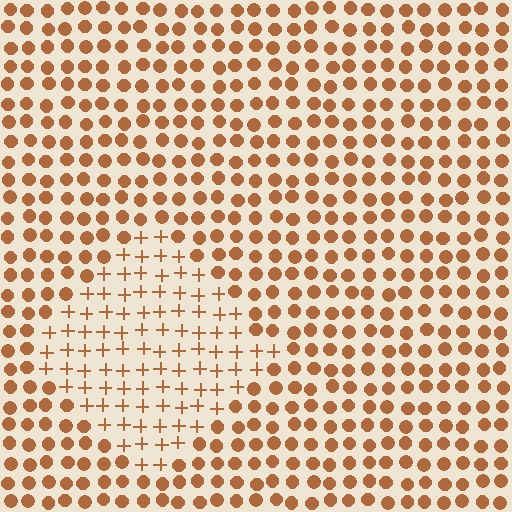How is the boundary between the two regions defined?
The boundary is defined by a change in element shape: plus signs inside vs. circles outside. All elements share the same color and spacing.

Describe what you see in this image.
The image is filled with small brown elements arranged in a uniform grid. A diamond-shaped region contains plus signs, while the surrounding area contains circles. The boundary is defined purely by the change in element shape.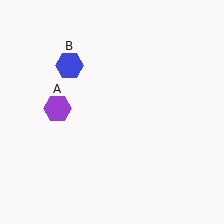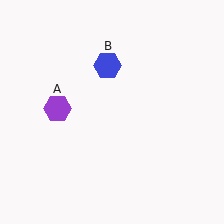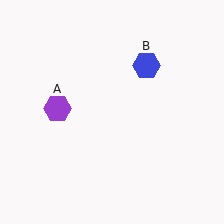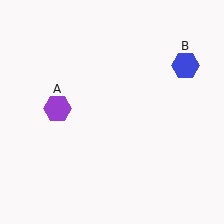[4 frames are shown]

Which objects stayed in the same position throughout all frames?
Purple hexagon (object A) remained stationary.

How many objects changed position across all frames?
1 object changed position: blue hexagon (object B).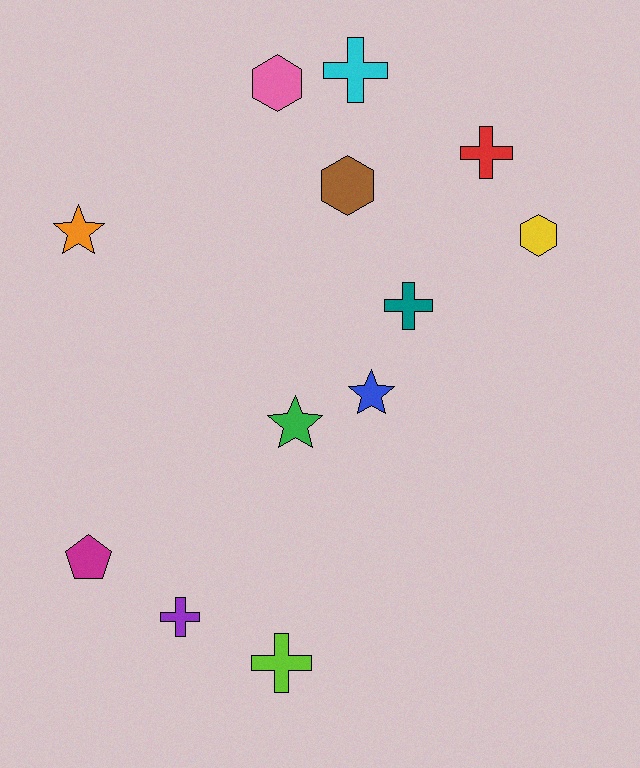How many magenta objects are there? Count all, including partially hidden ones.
There is 1 magenta object.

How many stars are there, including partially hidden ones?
There are 3 stars.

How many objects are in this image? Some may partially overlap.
There are 12 objects.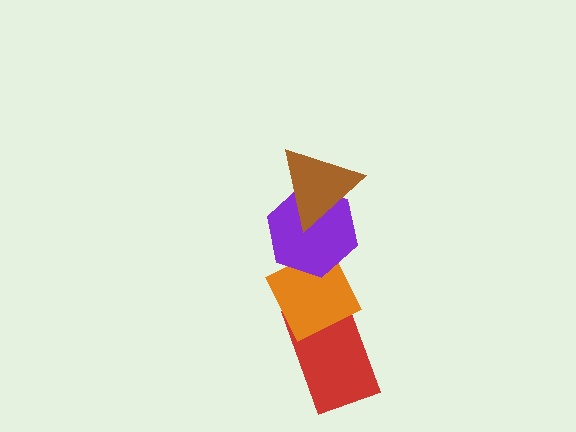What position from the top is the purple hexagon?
The purple hexagon is 2nd from the top.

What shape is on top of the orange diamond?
The purple hexagon is on top of the orange diamond.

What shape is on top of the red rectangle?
The orange diamond is on top of the red rectangle.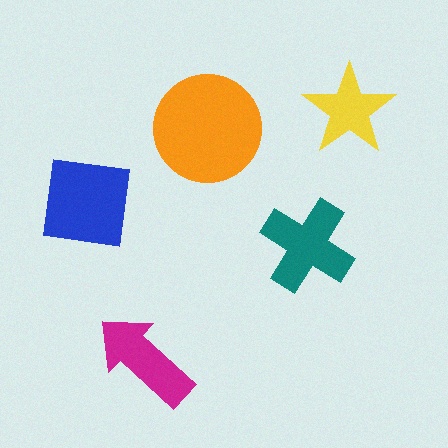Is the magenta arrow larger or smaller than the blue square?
Smaller.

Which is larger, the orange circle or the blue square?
The orange circle.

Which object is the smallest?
The yellow star.